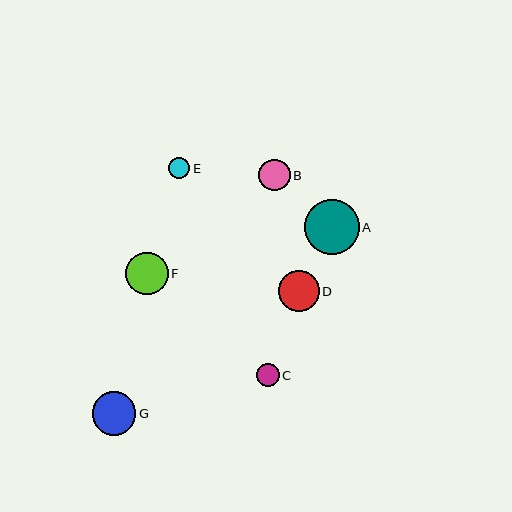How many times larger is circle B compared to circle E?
Circle B is approximately 1.5 times the size of circle E.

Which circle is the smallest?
Circle E is the smallest with a size of approximately 21 pixels.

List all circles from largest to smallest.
From largest to smallest: A, G, F, D, B, C, E.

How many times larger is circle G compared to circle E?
Circle G is approximately 2.0 times the size of circle E.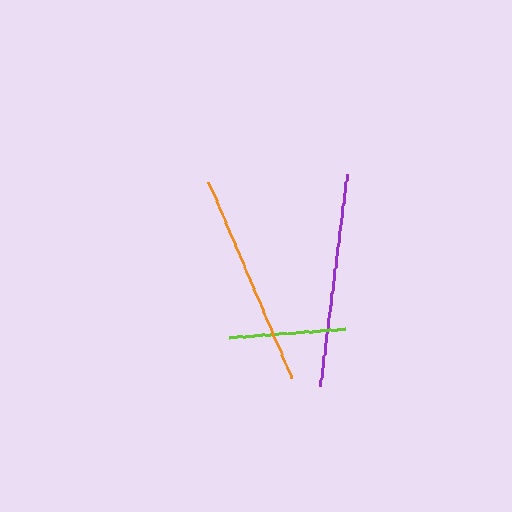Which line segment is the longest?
The orange line is the longest at approximately 214 pixels.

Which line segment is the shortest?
The lime line is the shortest at approximately 116 pixels.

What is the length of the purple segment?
The purple segment is approximately 213 pixels long.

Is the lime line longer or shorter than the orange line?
The orange line is longer than the lime line.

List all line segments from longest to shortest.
From longest to shortest: orange, purple, lime.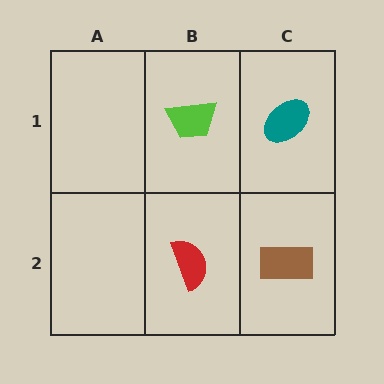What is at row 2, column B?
A red semicircle.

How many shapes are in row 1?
2 shapes.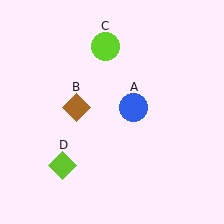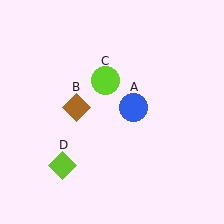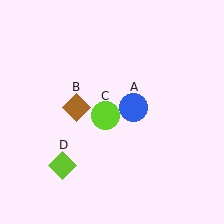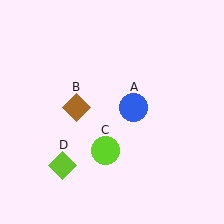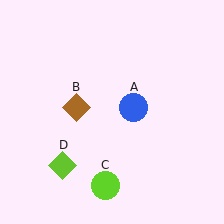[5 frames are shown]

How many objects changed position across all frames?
1 object changed position: lime circle (object C).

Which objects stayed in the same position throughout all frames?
Blue circle (object A) and brown diamond (object B) and lime diamond (object D) remained stationary.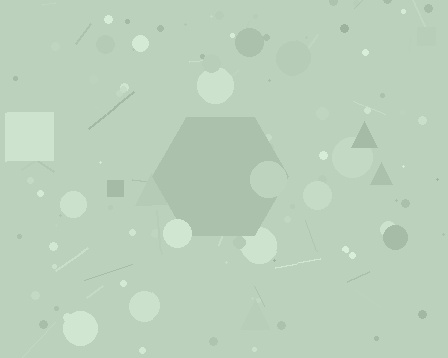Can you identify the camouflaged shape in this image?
The camouflaged shape is a hexagon.